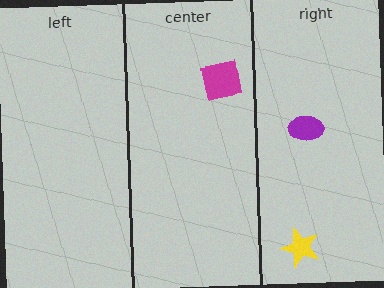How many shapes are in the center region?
1.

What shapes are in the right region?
The purple ellipse, the yellow star.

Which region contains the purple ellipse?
The right region.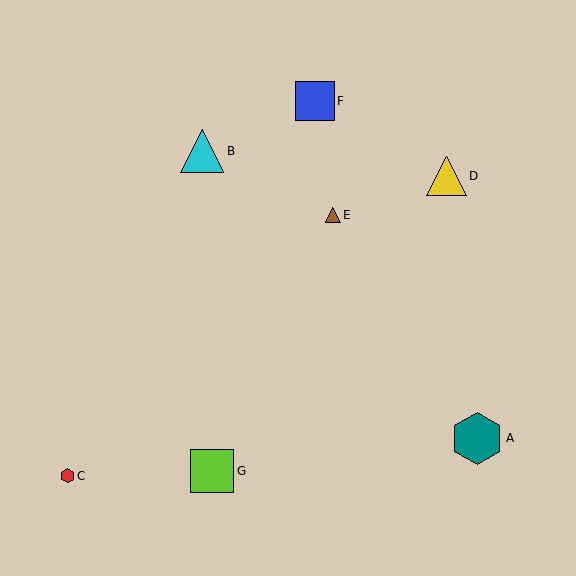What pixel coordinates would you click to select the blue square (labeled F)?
Click at (315, 101) to select the blue square F.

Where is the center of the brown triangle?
The center of the brown triangle is at (333, 215).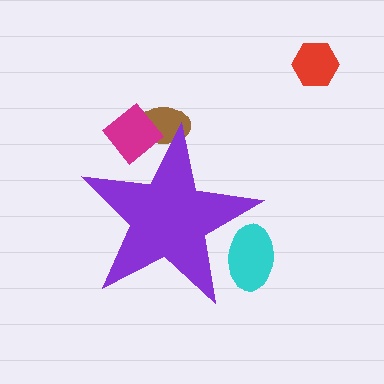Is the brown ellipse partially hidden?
Yes, the brown ellipse is partially hidden behind the purple star.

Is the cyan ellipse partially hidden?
Yes, the cyan ellipse is partially hidden behind the purple star.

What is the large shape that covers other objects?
A purple star.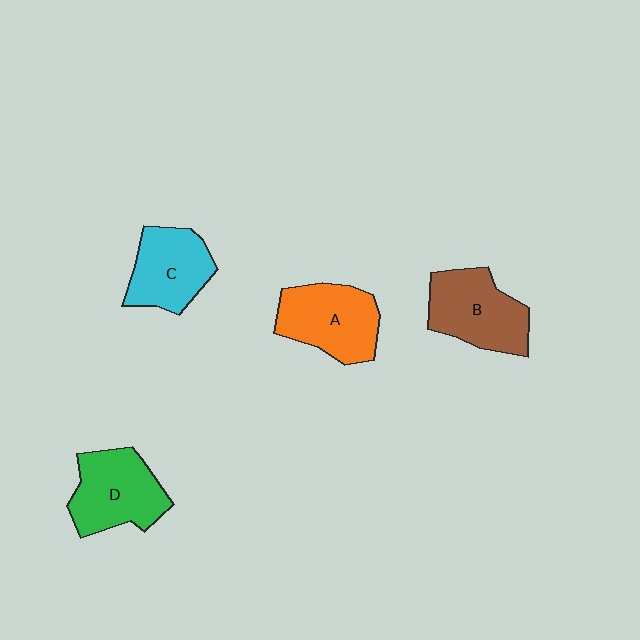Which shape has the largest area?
Shape A (orange).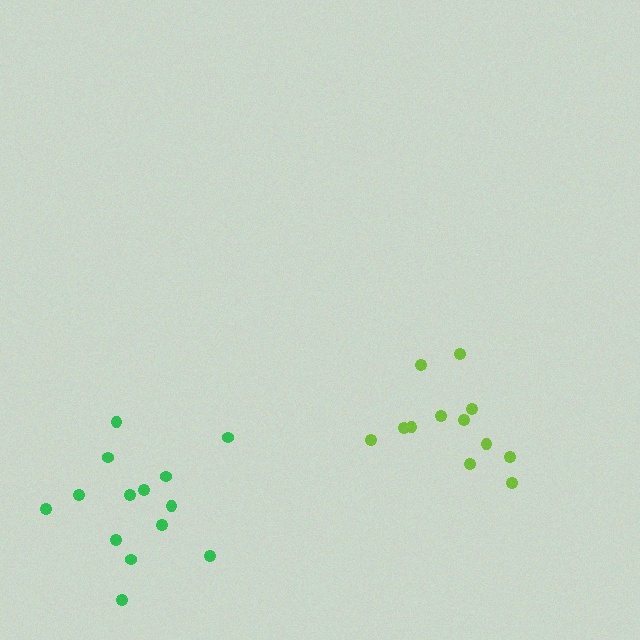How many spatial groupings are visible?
There are 2 spatial groupings.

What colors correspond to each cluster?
The clusters are colored: lime, green.